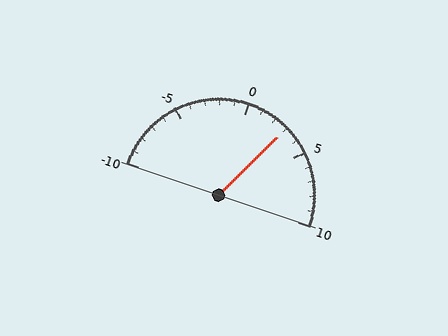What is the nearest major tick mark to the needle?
The nearest major tick mark is 5.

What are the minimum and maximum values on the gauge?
The gauge ranges from -10 to 10.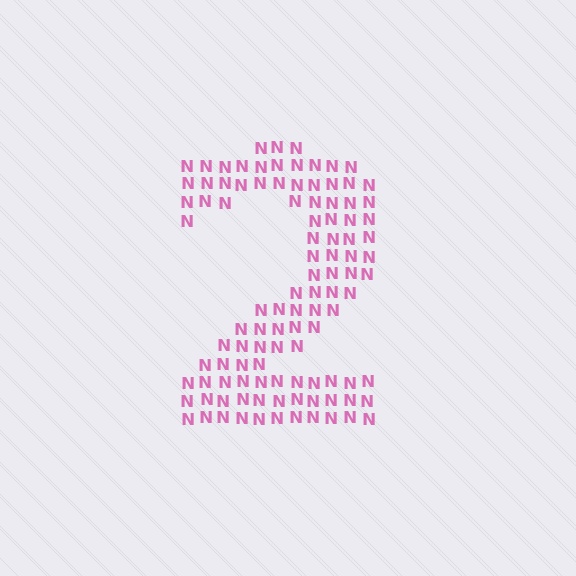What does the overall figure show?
The overall figure shows the digit 2.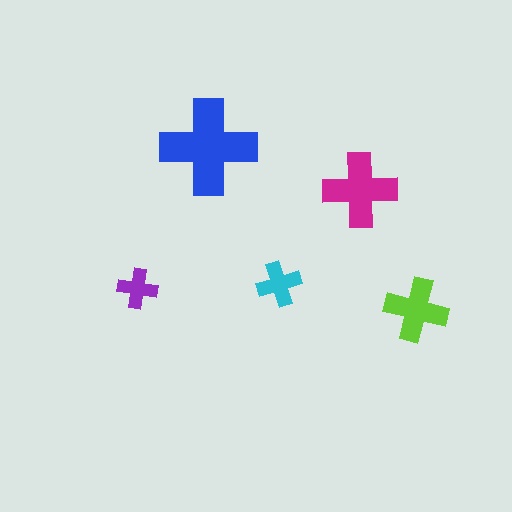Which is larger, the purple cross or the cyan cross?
The cyan one.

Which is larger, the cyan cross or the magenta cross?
The magenta one.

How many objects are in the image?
There are 5 objects in the image.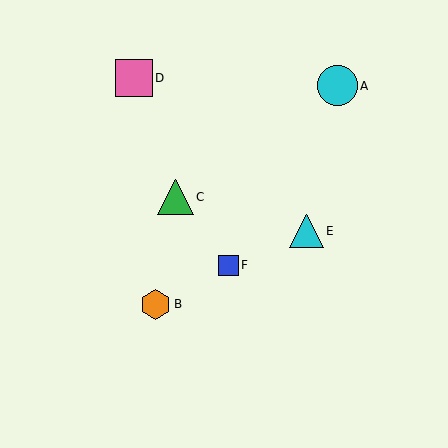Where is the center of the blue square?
The center of the blue square is at (228, 265).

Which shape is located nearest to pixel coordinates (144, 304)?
The orange hexagon (labeled B) at (156, 304) is nearest to that location.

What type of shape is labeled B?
Shape B is an orange hexagon.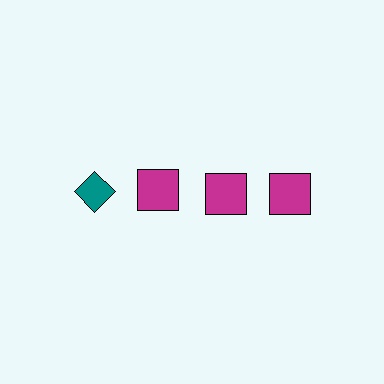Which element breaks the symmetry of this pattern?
The teal diamond in the top row, leftmost column breaks the symmetry. All other shapes are magenta squares.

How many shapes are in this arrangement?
There are 4 shapes arranged in a grid pattern.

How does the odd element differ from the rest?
It differs in both color (teal instead of magenta) and shape (diamond instead of square).